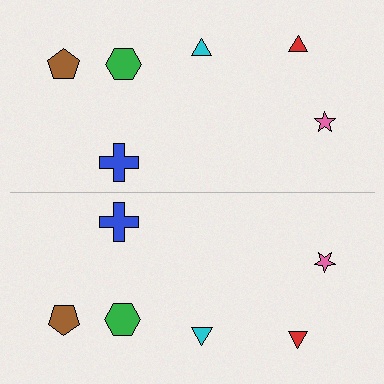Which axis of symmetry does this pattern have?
The pattern has a horizontal axis of symmetry running through the center of the image.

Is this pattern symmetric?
Yes, this pattern has bilateral (reflection) symmetry.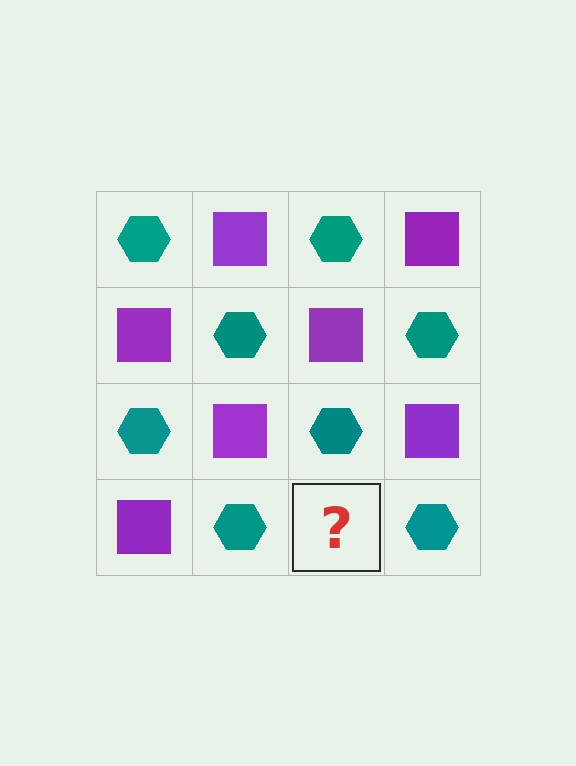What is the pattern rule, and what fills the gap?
The rule is that it alternates teal hexagon and purple square in a checkerboard pattern. The gap should be filled with a purple square.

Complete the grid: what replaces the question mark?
The question mark should be replaced with a purple square.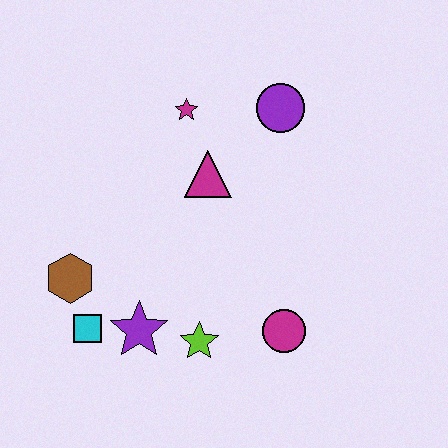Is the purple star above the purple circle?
No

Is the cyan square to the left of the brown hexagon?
No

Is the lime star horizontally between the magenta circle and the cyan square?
Yes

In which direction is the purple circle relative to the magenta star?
The purple circle is to the right of the magenta star.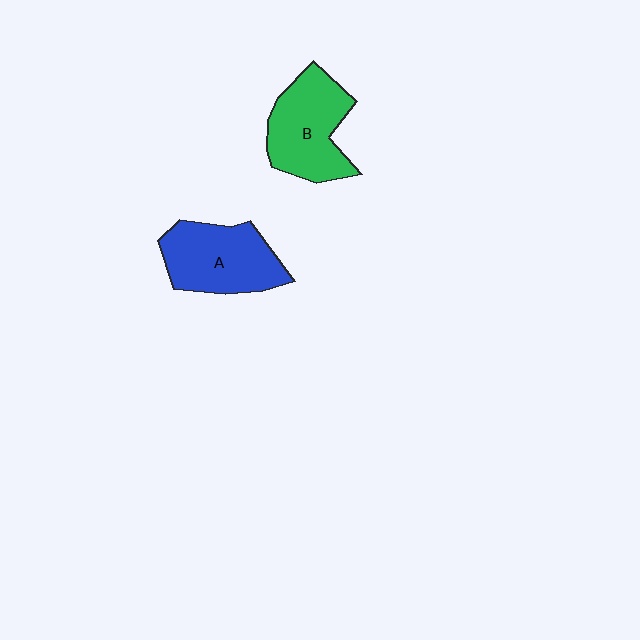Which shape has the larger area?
Shape A (blue).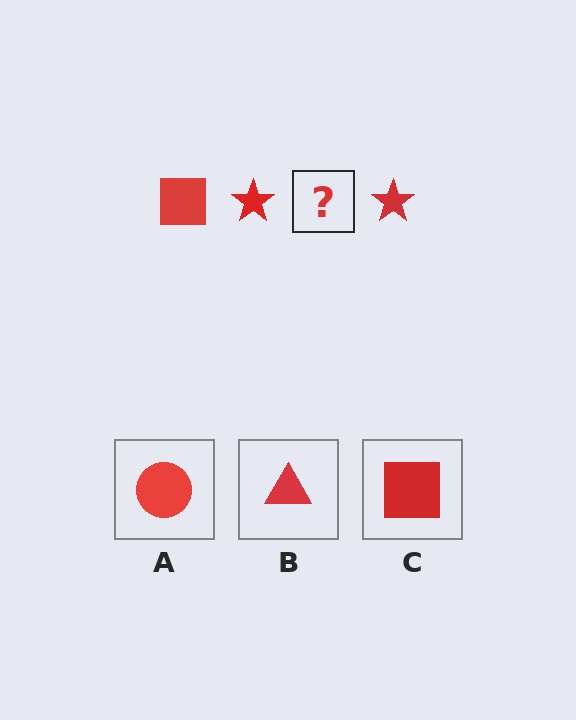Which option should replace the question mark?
Option C.